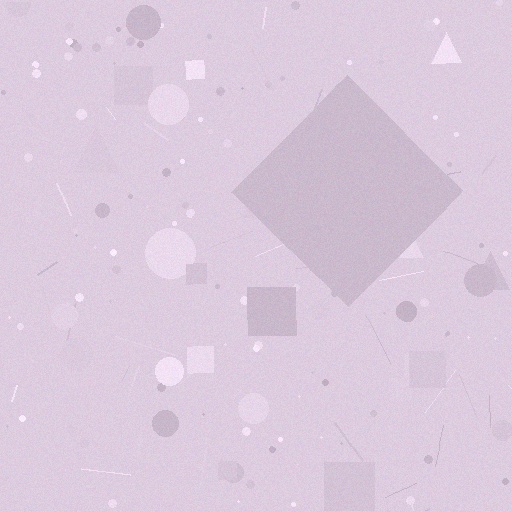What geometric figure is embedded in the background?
A diamond is embedded in the background.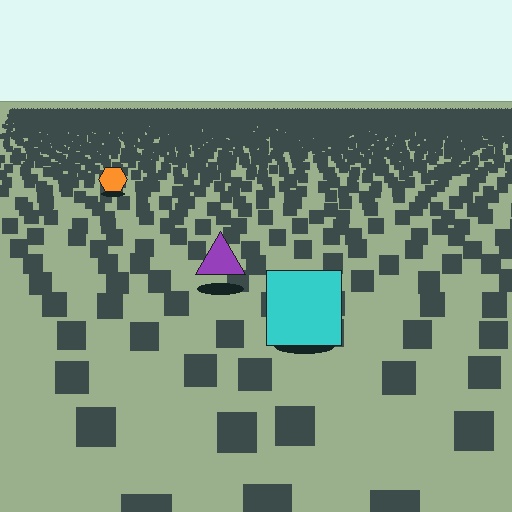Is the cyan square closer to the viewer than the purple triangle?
Yes. The cyan square is closer — you can tell from the texture gradient: the ground texture is coarser near it.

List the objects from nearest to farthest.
From nearest to farthest: the cyan square, the purple triangle, the orange hexagon.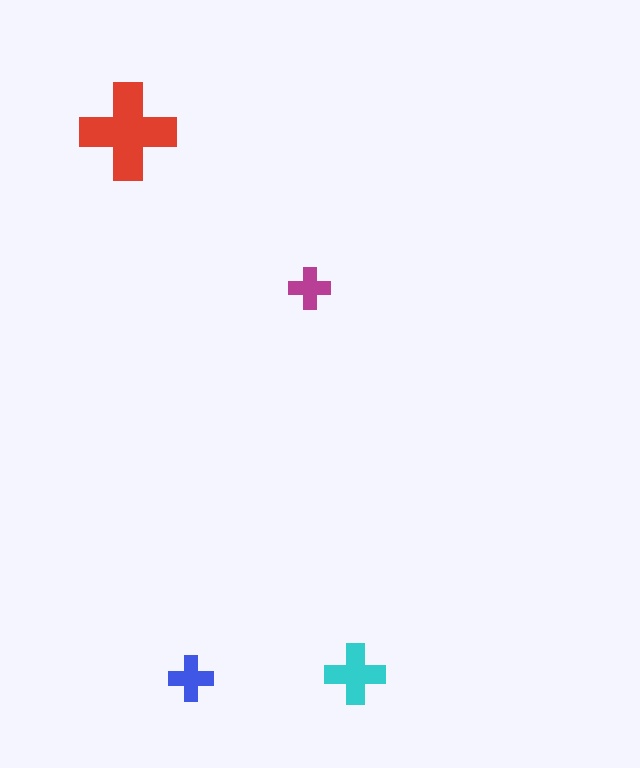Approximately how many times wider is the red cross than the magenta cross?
About 2.5 times wider.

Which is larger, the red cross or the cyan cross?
The red one.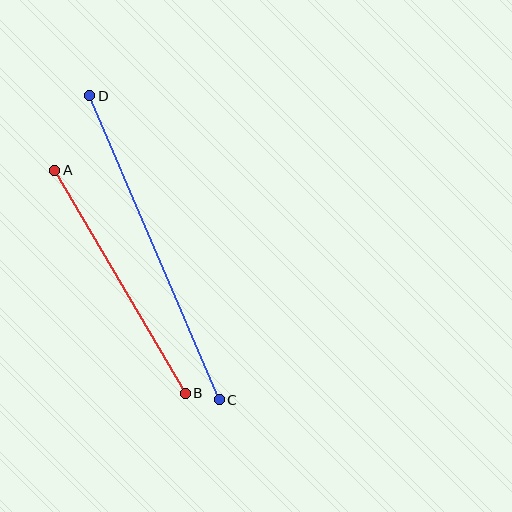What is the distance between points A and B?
The distance is approximately 258 pixels.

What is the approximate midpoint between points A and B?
The midpoint is at approximately (120, 282) pixels.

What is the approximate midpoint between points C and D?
The midpoint is at approximately (154, 248) pixels.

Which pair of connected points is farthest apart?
Points C and D are farthest apart.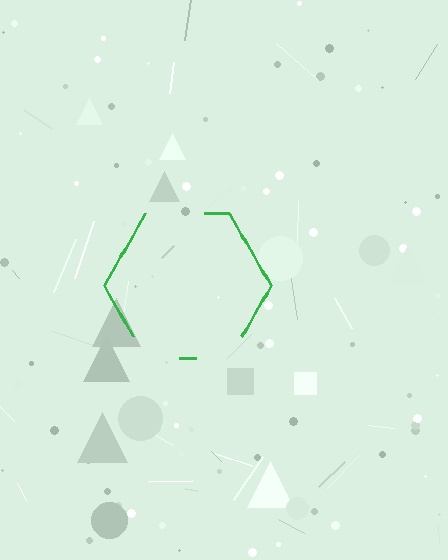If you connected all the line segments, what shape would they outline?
They would outline a hexagon.